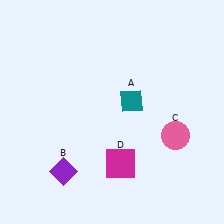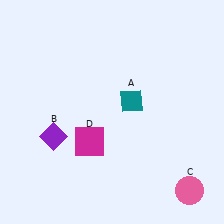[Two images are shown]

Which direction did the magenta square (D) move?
The magenta square (D) moved left.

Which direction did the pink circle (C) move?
The pink circle (C) moved down.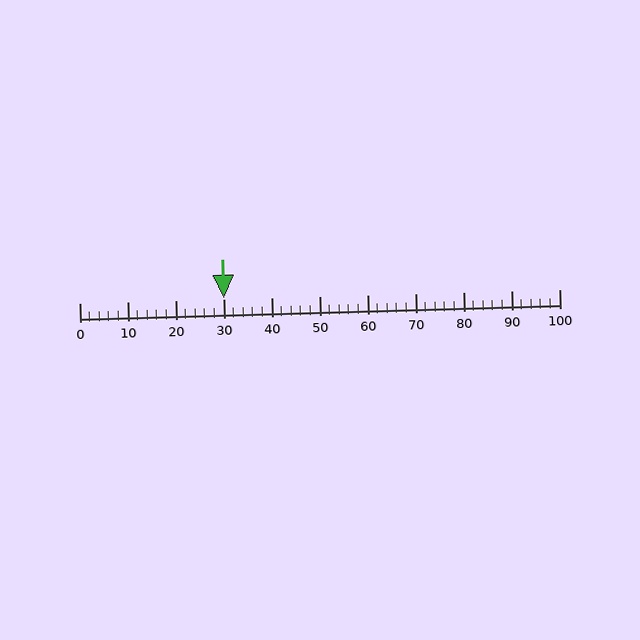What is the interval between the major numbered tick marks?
The major tick marks are spaced 10 units apart.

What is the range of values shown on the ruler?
The ruler shows values from 0 to 100.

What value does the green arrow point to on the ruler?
The green arrow points to approximately 30.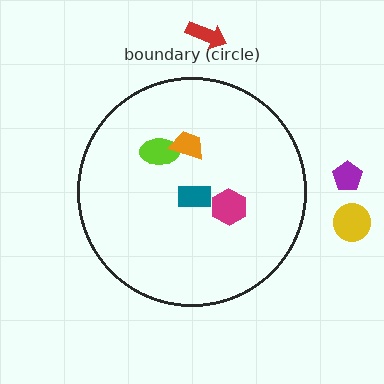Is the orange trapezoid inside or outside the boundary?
Inside.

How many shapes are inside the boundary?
4 inside, 3 outside.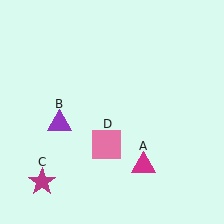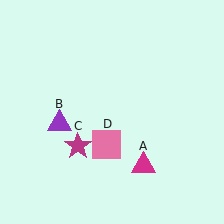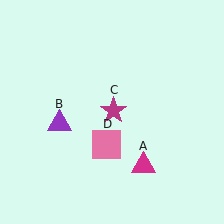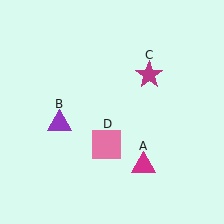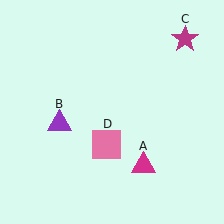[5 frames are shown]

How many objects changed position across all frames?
1 object changed position: magenta star (object C).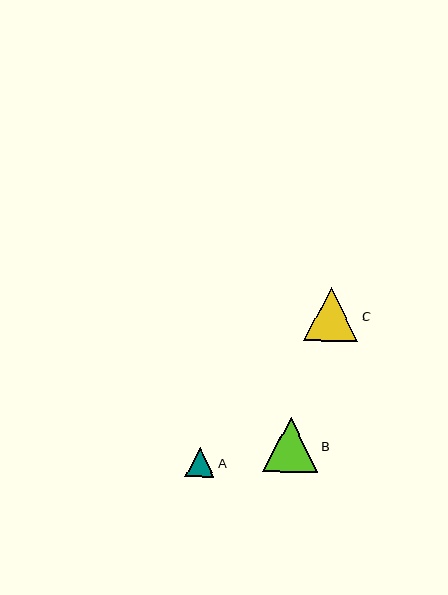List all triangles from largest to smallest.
From largest to smallest: B, C, A.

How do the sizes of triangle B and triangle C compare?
Triangle B and triangle C are approximately the same size.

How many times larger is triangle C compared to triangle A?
Triangle C is approximately 1.8 times the size of triangle A.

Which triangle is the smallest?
Triangle A is the smallest with a size of approximately 29 pixels.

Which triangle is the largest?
Triangle B is the largest with a size of approximately 55 pixels.